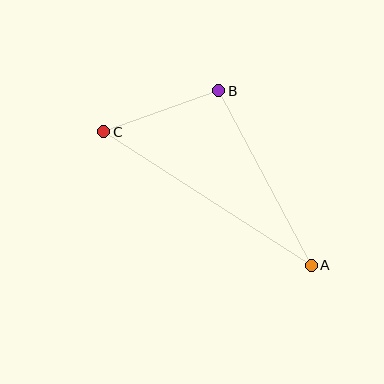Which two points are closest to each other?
Points B and C are closest to each other.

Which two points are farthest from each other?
Points A and C are farthest from each other.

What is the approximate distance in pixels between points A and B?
The distance between A and B is approximately 198 pixels.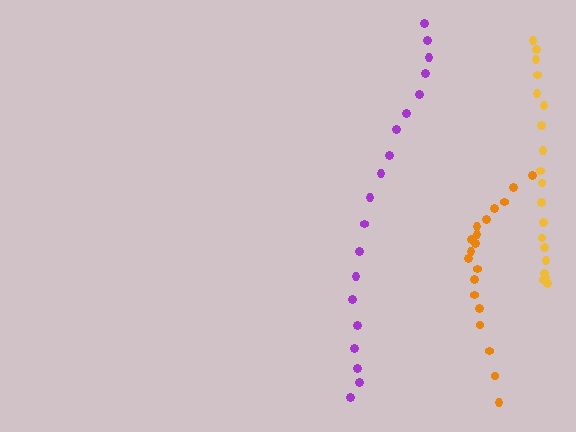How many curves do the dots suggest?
There are 3 distinct paths.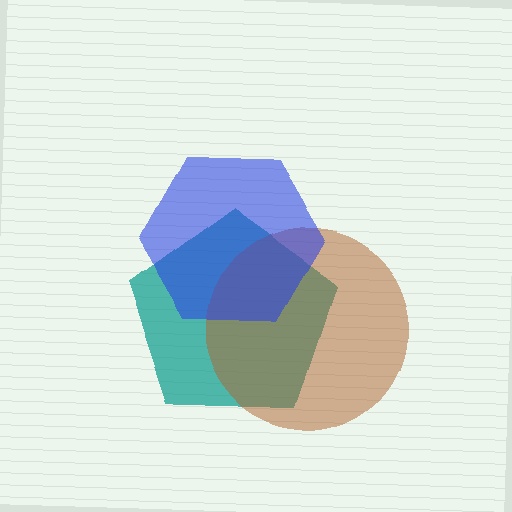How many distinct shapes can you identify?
There are 3 distinct shapes: a teal pentagon, a brown circle, a blue hexagon.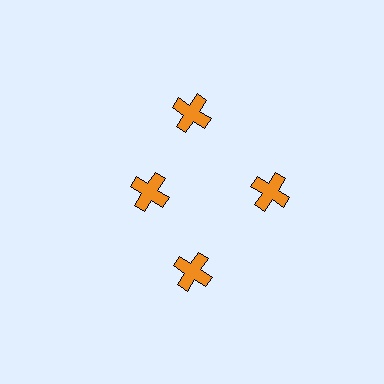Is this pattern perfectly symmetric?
No. The 4 orange crosses are arranged in a ring, but one element near the 9 o'clock position is pulled inward toward the center, breaking the 4-fold rotational symmetry.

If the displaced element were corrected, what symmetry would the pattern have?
It would have 4-fold rotational symmetry — the pattern would map onto itself every 90 degrees.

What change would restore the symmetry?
The symmetry would be restored by moving it outward, back onto the ring so that all 4 crosses sit at equal angles and equal distance from the center.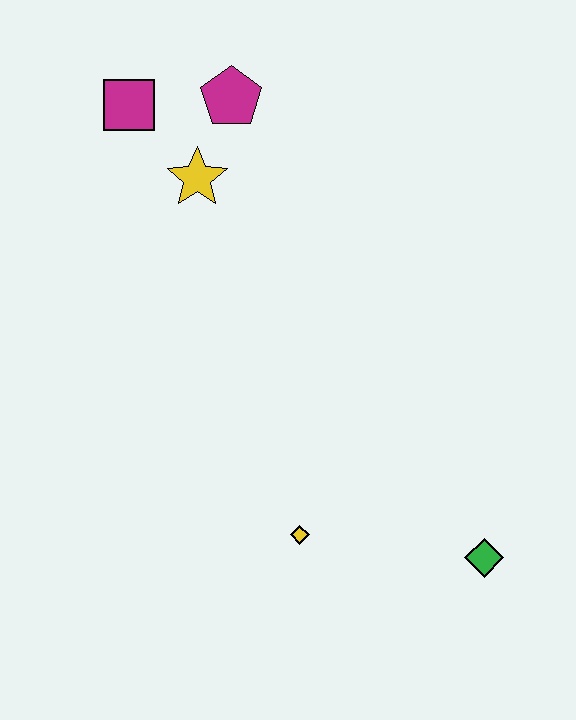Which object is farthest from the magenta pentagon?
The green diamond is farthest from the magenta pentagon.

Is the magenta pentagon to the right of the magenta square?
Yes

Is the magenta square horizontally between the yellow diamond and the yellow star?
No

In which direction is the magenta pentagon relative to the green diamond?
The magenta pentagon is above the green diamond.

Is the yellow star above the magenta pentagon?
No